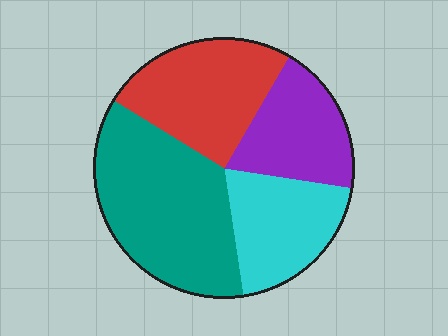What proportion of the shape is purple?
Purple takes up between a sixth and a third of the shape.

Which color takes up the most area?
Teal, at roughly 35%.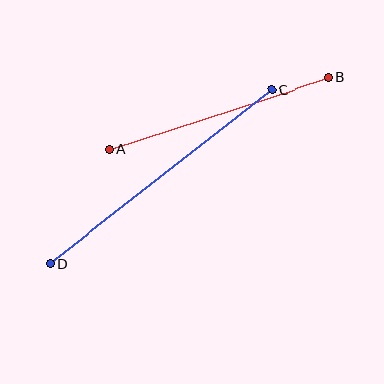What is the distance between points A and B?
The distance is approximately 231 pixels.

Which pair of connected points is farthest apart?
Points C and D are farthest apart.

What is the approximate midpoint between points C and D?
The midpoint is at approximately (161, 176) pixels.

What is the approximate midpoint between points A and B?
The midpoint is at approximately (219, 114) pixels.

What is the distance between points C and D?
The distance is approximately 281 pixels.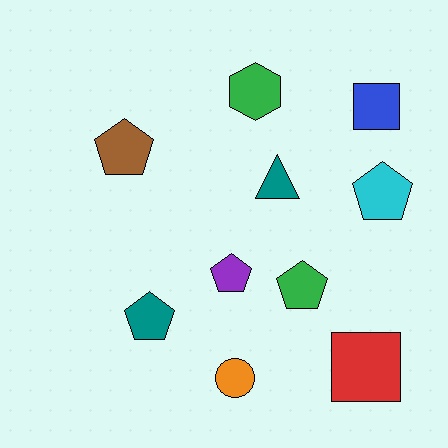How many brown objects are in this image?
There is 1 brown object.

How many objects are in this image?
There are 10 objects.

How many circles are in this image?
There is 1 circle.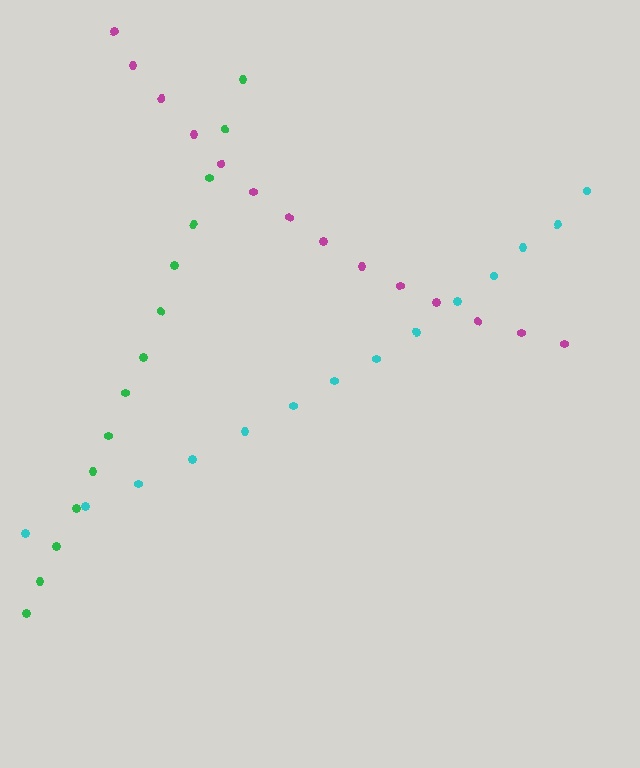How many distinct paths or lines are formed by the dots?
There are 3 distinct paths.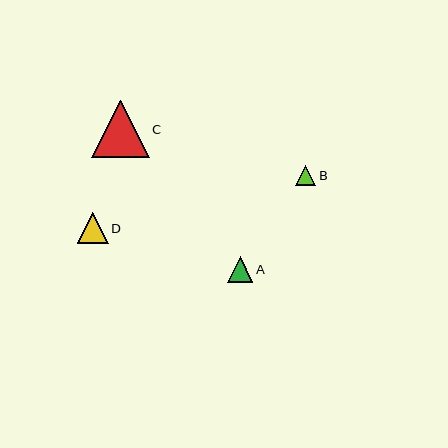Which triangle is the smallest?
Triangle B is the smallest with a size of approximately 21 pixels.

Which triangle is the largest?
Triangle C is the largest with a size of approximately 58 pixels.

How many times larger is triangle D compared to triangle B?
Triangle D is approximately 1.5 times the size of triangle B.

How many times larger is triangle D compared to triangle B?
Triangle D is approximately 1.5 times the size of triangle B.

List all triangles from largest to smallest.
From largest to smallest: C, D, A, B.